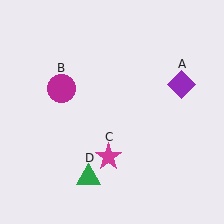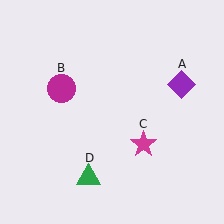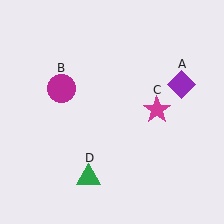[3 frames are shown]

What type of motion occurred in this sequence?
The magenta star (object C) rotated counterclockwise around the center of the scene.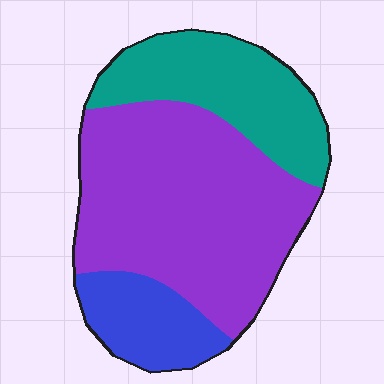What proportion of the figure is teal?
Teal takes up about one quarter (1/4) of the figure.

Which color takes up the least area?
Blue, at roughly 15%.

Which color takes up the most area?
Purple, at roughly 55%.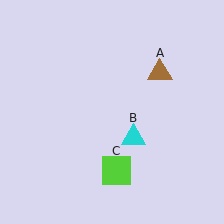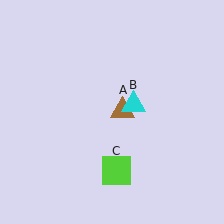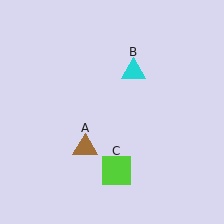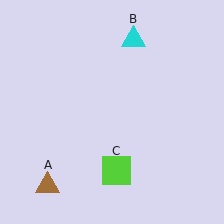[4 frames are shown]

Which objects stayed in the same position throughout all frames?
Lime square (object C) remained stationary.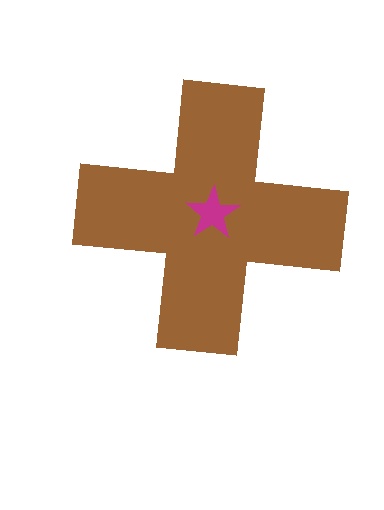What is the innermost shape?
The magenta star.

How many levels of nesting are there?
2.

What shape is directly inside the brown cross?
The magenta star.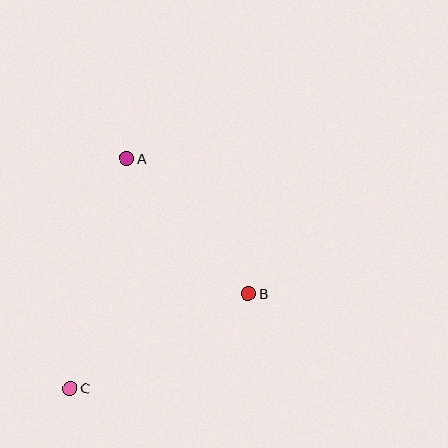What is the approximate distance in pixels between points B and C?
The distance between B and C is approximately 202 pixels.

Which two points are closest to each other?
Points A and B are closest to each other.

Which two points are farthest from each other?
Points A and C are farthest from each other.